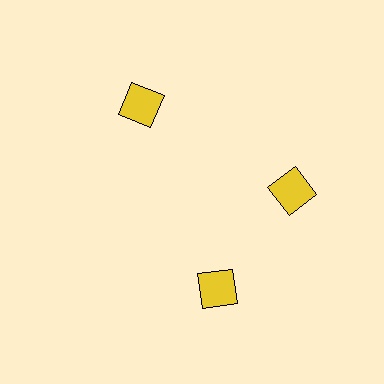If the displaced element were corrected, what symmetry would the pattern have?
It would have 3-fold rotational symmetry — the pattern would map onto itself every 120 degrees.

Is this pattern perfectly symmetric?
No. The 3 yellow diamonds are arranged in a ring, but one element near the 7 o'clock position is rotated out of alignment along the ring, breaking the 3-fold rotational symmetry.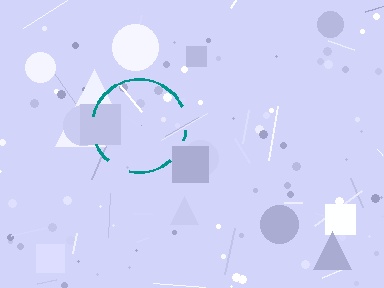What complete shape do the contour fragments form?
The contour fragments form a circle.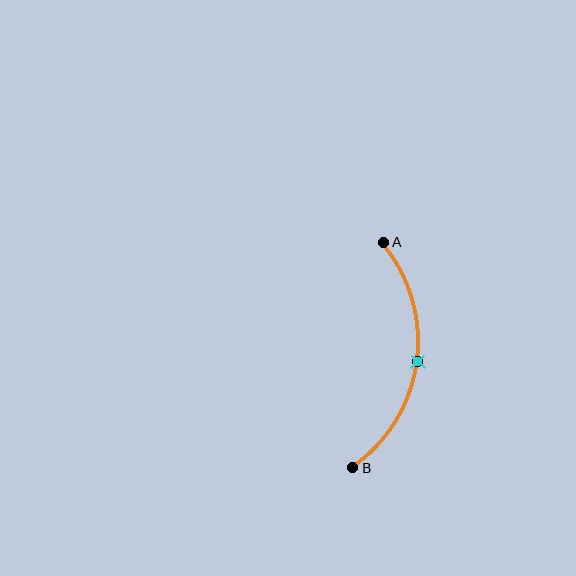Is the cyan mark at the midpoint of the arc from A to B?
Yes. The cyan mark lies on the arc at equal arc-length from both A and B — it is the arc midpoint.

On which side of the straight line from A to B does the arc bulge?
The arc bulges to the right of the straight line connecting A and B.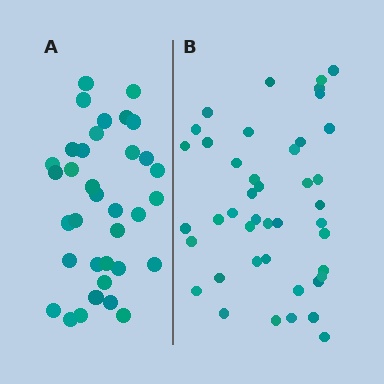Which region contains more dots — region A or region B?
Region B (the right region) has more dots.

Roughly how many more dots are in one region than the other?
Region B has roughly 8 or so more dots than region A.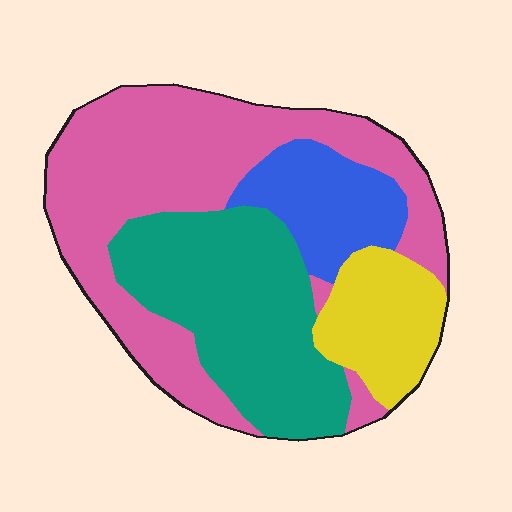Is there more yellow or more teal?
Teal.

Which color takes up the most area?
Pink, at roughly 45%.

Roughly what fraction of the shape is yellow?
Yellow takes up about one eighth (1/8) of the shape.